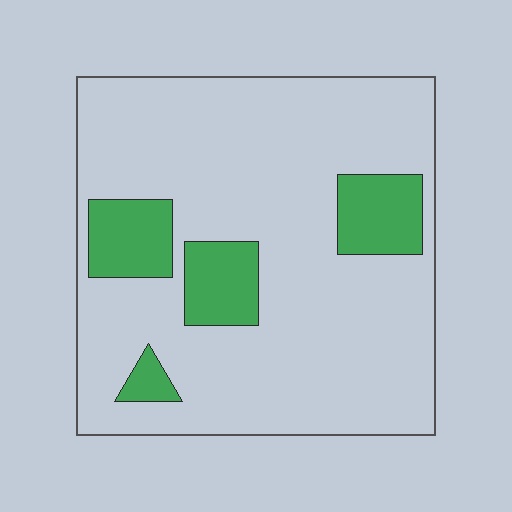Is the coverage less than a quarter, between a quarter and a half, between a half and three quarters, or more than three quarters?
Less than a quarter.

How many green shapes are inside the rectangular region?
4.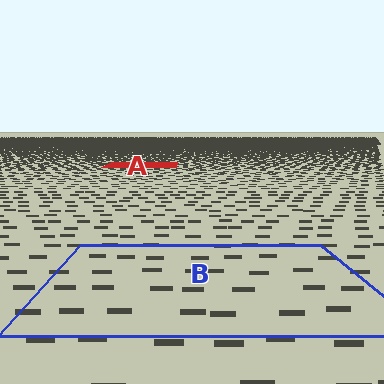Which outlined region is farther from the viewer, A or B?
Region A is farther from the viewer — the texture elements inside it appear smaller and more densely packed.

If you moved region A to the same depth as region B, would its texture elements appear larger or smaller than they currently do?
They would appear larger. At a closer depth, the same texture elements are projected at a bigger on-screen size.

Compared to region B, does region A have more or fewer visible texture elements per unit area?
Region A has more texture elements per unit area — they are packed more densely because it is farther away.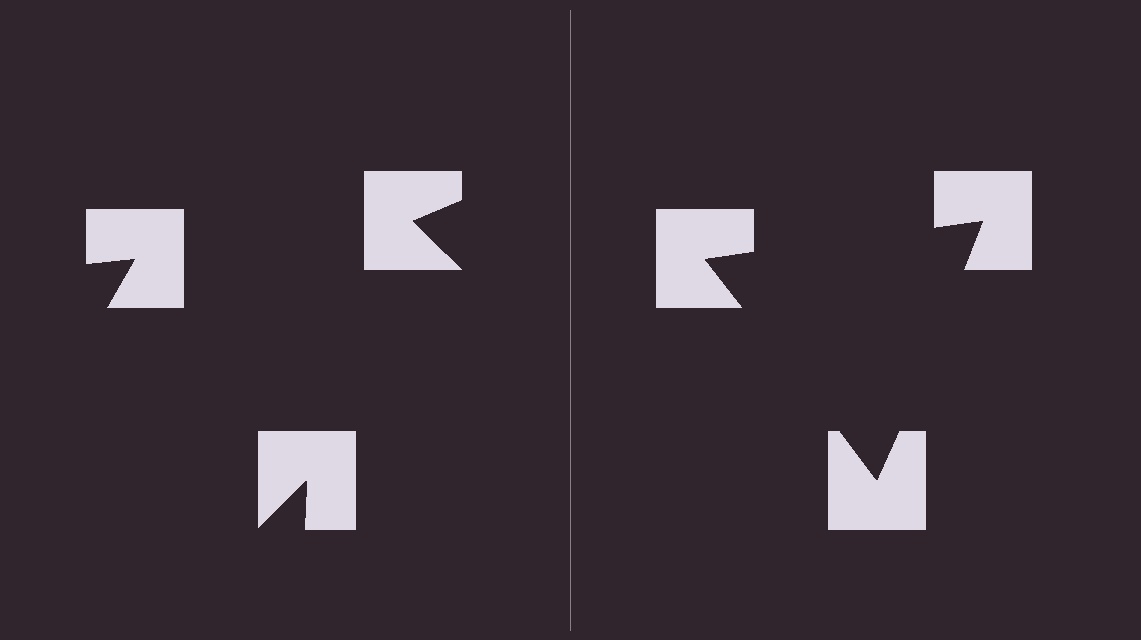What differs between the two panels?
The notched squares are positioned identically on both sides; only the wedge orientations differ. On the right they align to a triangle; on the left they are misaligned.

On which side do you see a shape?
An illusory triangle appears on the right side. On the left side the wedge cuts are rotated, so no coherent shape forms.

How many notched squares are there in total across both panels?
6 — 3 on each side.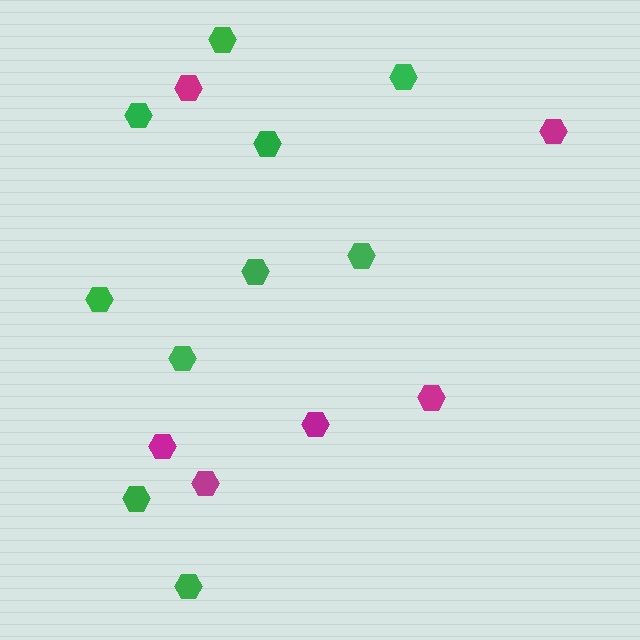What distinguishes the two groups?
There are 2 groups: one group of green hexagons (10) and one group of magenta hexagons (6).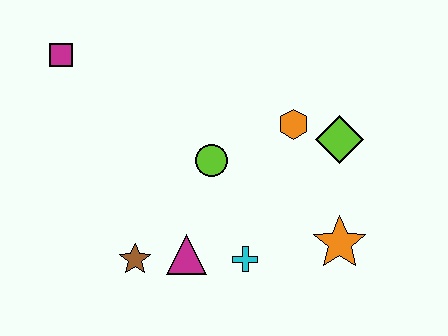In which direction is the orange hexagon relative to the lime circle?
The orange hexagon is to the right of the lime circle.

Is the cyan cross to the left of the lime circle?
No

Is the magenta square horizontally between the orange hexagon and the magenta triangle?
No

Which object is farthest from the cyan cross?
The magenta square is farthest from the cyan cross.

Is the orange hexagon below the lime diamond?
No